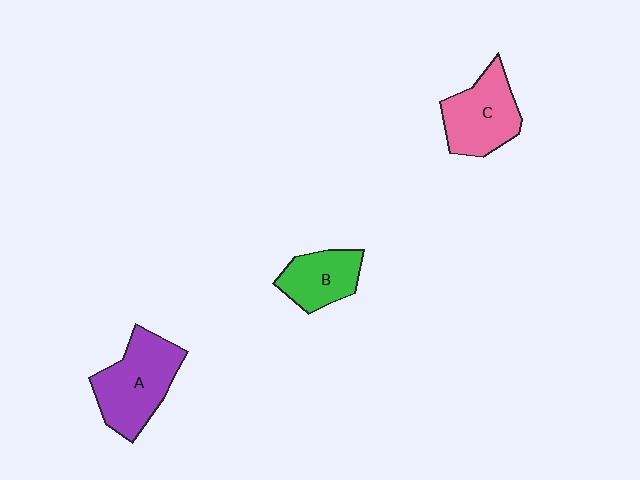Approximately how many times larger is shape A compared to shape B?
Approximately 1.5 times.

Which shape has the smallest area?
Shape B (green).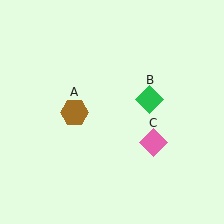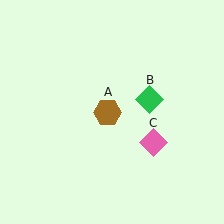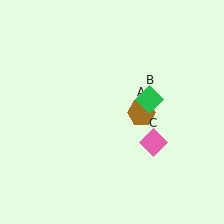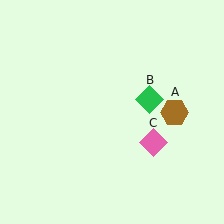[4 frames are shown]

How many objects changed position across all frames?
1 object changed position: brown hexagon (object A).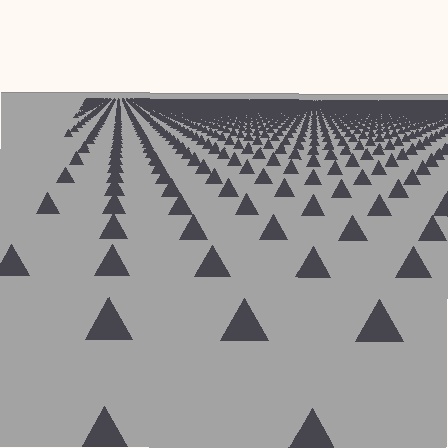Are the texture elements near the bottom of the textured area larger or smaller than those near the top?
Larger. Near the bottom, elements are closer to the viewer and appear at a bigger on-screen size.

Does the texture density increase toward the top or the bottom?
Density increases toward the top.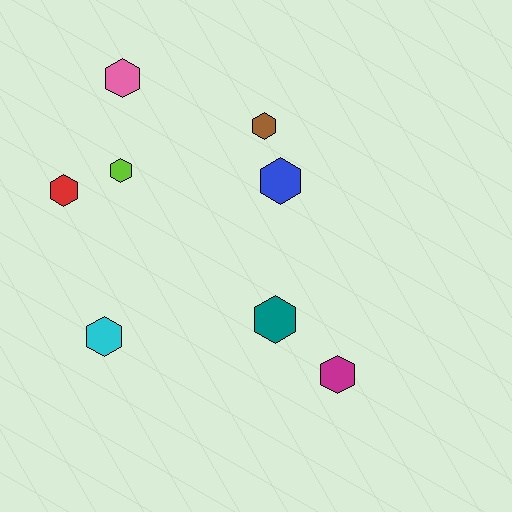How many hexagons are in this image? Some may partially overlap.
There are 8 hexagons.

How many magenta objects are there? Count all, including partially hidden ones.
There is 1 magenta object.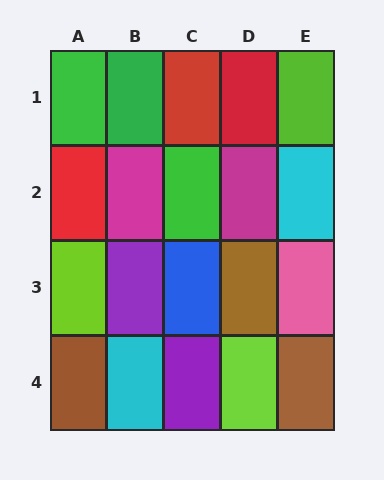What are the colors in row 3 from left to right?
Lime, purple, blue, brown, pink.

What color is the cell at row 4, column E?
Brown.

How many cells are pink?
1 cell is pink.